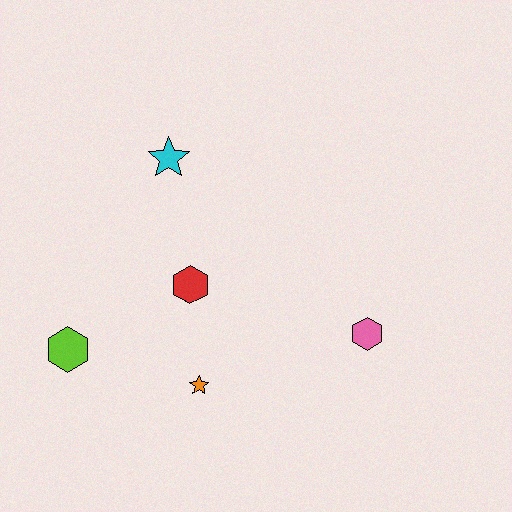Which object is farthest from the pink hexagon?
The lime hexagon is farthest from the pink hexagon.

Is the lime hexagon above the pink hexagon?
No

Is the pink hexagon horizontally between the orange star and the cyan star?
No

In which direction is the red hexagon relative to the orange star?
The red hexagon is above the orange star.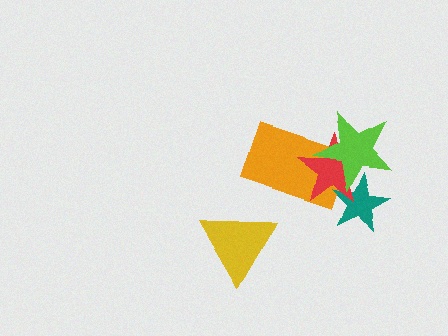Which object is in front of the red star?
The lime star is in front of the red star.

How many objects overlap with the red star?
3 objects overlap with the red star.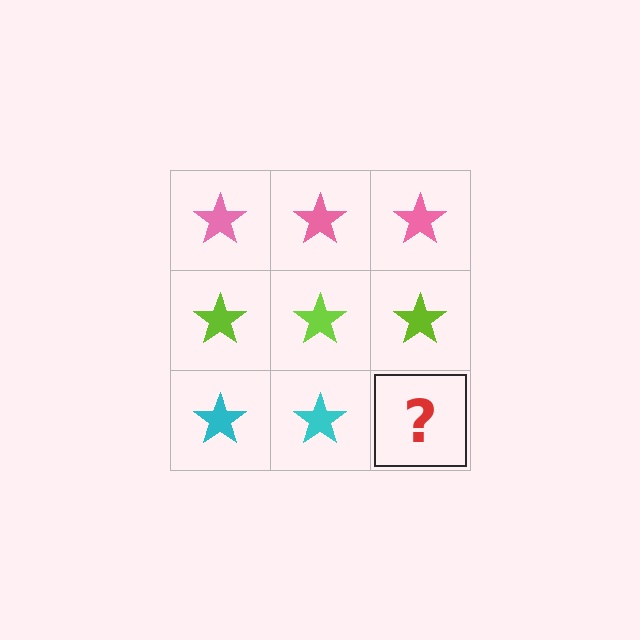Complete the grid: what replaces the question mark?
The question mark should be replaced with a cyan star.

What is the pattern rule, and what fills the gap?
The rule is that each row has a consistent color. The gap should be filled with a cyan star.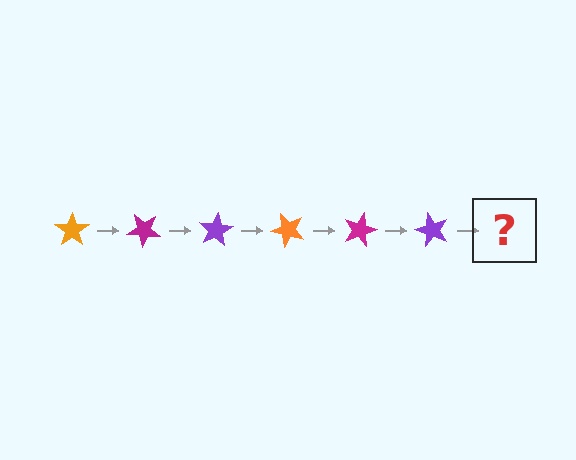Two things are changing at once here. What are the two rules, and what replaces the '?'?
The two rules are that it rotates 40 degrees each step and the color cycles through orange, magenta, and purple. The '?' should be an orange star, rotated 240 degrees from the start.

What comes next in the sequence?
The next element should be an orange star, rotated 240 degrees from the start.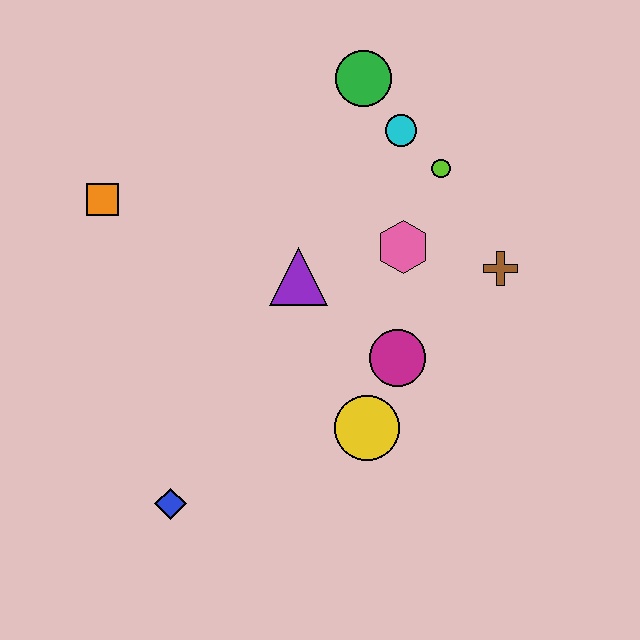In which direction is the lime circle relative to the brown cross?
The lime circle is above the brown cross.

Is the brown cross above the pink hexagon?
No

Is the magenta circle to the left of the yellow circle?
No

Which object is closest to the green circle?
The cyan circle is closest to the green circle.